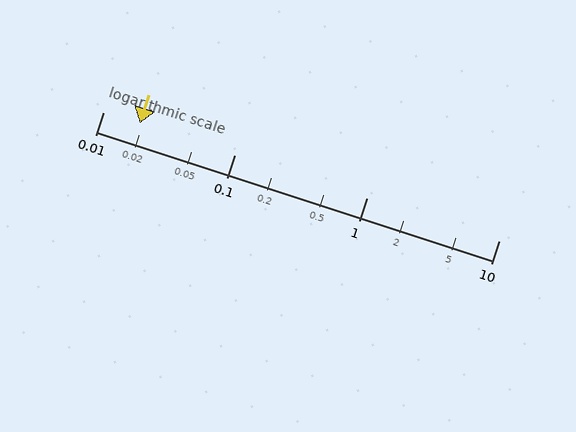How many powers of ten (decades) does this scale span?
The scale spans 3 decades, from 0.01 to 10.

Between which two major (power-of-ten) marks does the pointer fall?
The pointer is between 0.01 and 0.1.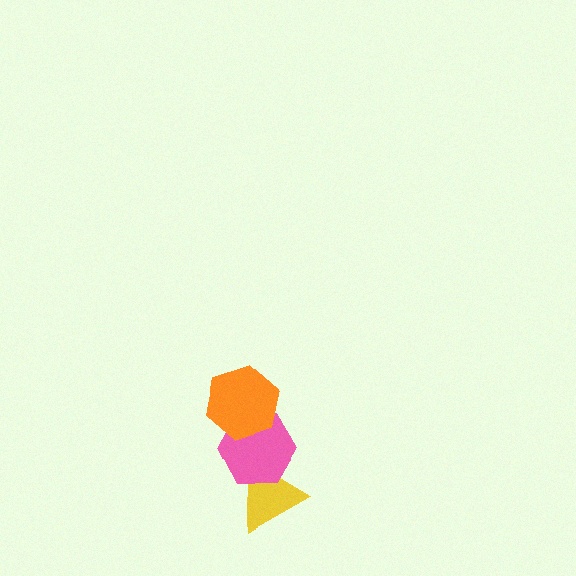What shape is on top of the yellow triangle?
The pink hexagon is on top of the yellow triangle.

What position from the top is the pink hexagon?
The pink hexagon is 2nd from the top.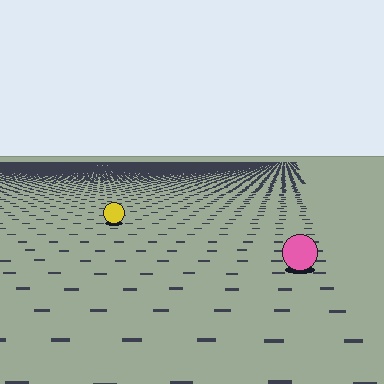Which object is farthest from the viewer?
The yellow circle is farthest from the viewer. It appears smaller and the ground texture around it is denser.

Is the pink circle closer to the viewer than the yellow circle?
Yes. The pink circle is closer — you can tell from the texture gradient: the ground texture is coarser near it.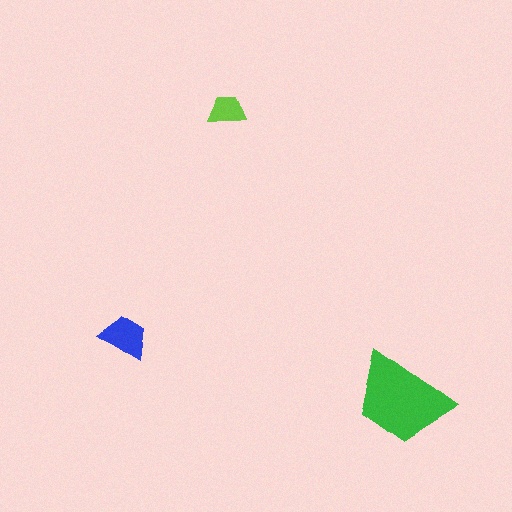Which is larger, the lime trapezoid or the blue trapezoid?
The blue one.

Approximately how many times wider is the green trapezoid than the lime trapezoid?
About 2.5 times wider.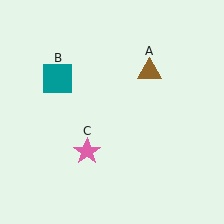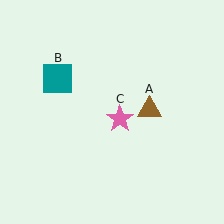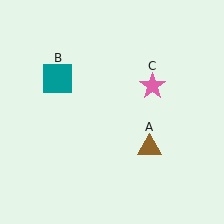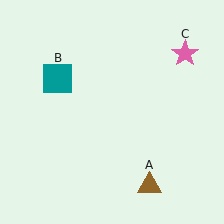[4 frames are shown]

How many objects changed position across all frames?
2 objects changed position: brown triangle (object A), pink star (object C).